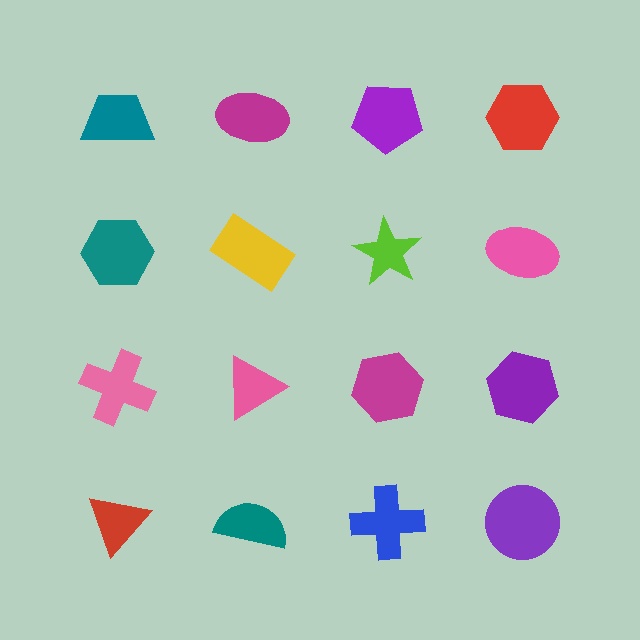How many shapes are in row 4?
4 shapes.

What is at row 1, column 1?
A teal trapezoid.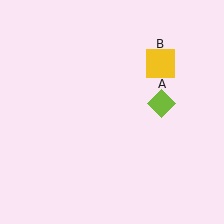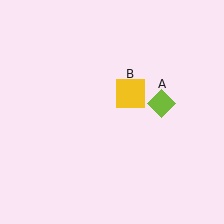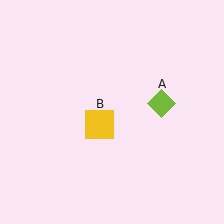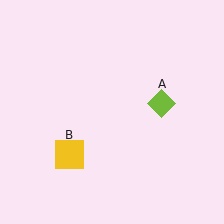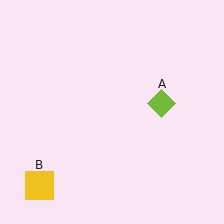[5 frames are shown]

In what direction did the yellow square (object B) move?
The yellow square (object B) moved down and to the left.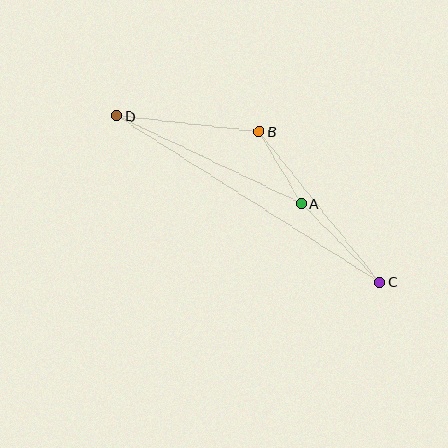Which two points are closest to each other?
Points A and B are closest to each other.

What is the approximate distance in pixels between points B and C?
The distance between B and C is approximately 193 pixels.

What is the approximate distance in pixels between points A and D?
The distance between A and D is approximately 204 pixels.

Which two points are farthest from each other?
Points C and D are farthest from each other.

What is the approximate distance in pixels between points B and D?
The distance between B and D is approximately 143 pixels.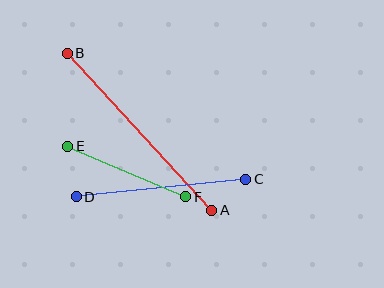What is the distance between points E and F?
The distance is approximately 128 pixels.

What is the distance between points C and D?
The distance is approximately 171 pixels.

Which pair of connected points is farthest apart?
Points A and B are farthest apart.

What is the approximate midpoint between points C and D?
The midpoint is at approximately (161, 188) pixels.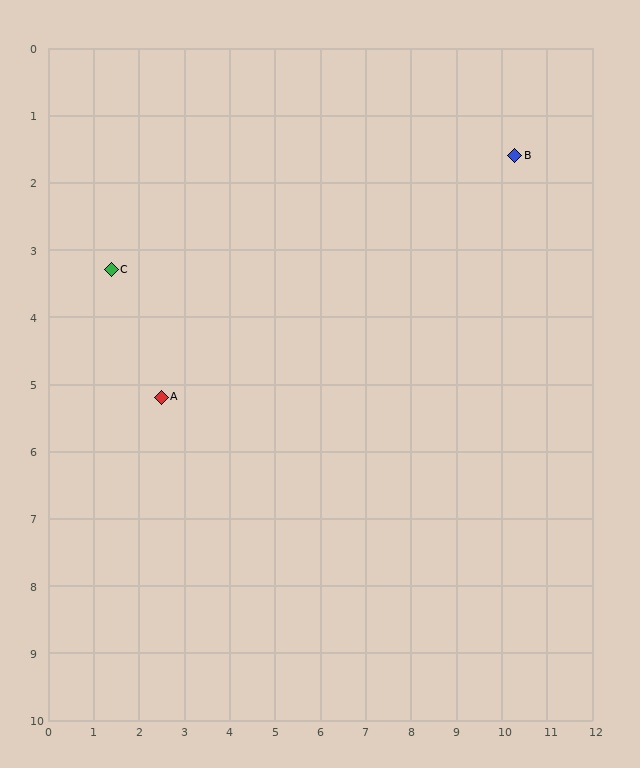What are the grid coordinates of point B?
Point B is at approximately (10.3, 1.6).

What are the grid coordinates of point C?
Point C is at approximately (1.4, 3.3).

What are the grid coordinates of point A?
Point A is at approximately (2.5, 5.2).